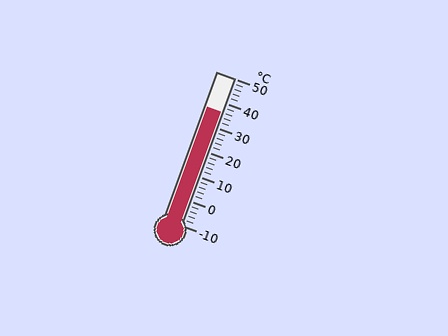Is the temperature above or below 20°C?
The temperature is above 20°C.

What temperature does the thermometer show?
The thermometer shows approximately 36°C.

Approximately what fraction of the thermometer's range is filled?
The thermometer is filled to approximately 75% of its range.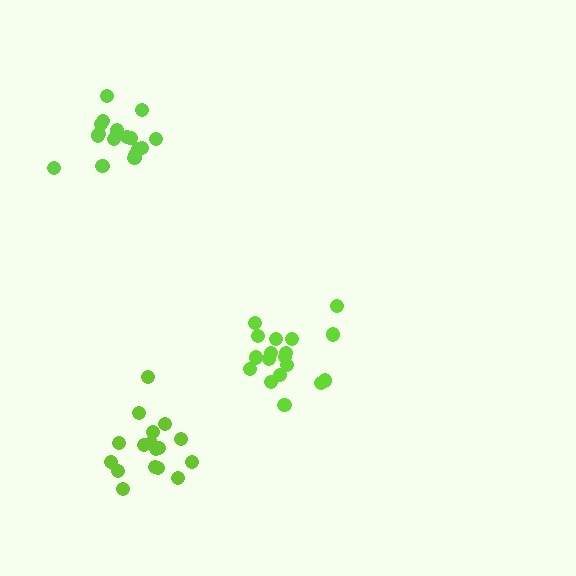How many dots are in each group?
Group 1: 18 dots, Group 2: 17 dots, Group 3: 18 dots (53 total).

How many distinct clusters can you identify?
There are 3 distinct clusters.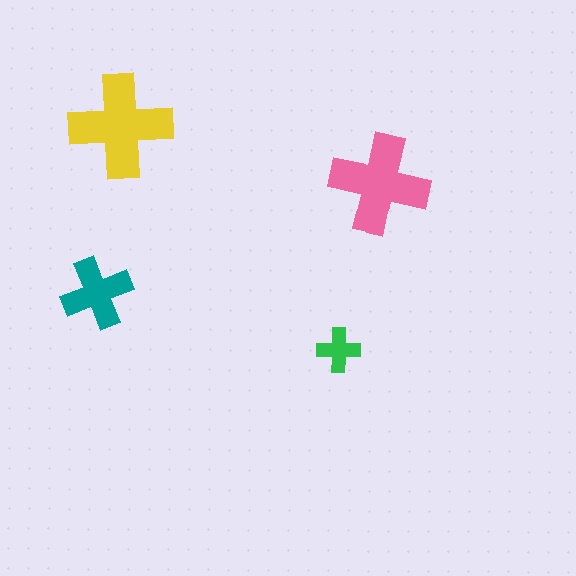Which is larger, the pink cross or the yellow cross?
The yellow one.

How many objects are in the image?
There are 4 objects in the image.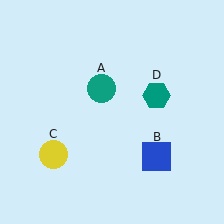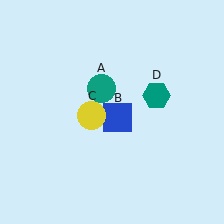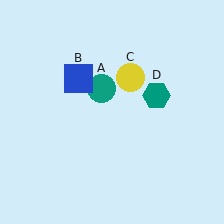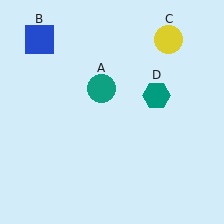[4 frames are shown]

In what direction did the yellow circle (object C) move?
The yellow circle (object C) moved up and to the right.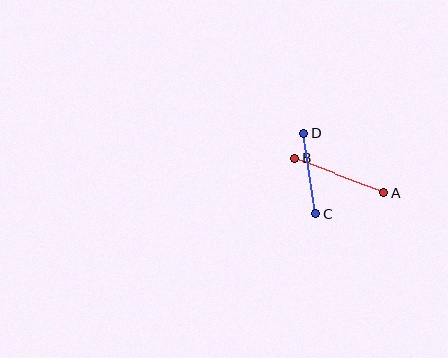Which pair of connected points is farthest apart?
Points A and B are farthest apart.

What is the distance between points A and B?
The distance is approximately 95 pixels.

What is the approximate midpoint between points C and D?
The midpoint is at approximately (310, 174) pixels.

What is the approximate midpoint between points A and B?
The midpoint is at approximately (339, 176) pixels.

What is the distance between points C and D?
The distance is approximately 81 pixels.